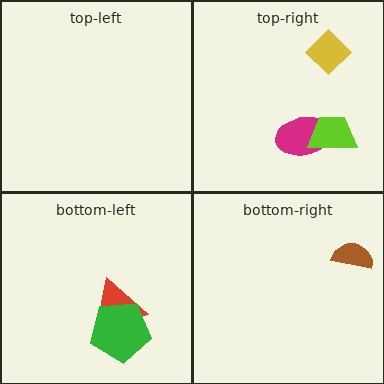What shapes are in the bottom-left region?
The red triangle, the green pentagon.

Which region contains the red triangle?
The bottom-left region.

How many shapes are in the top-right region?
3.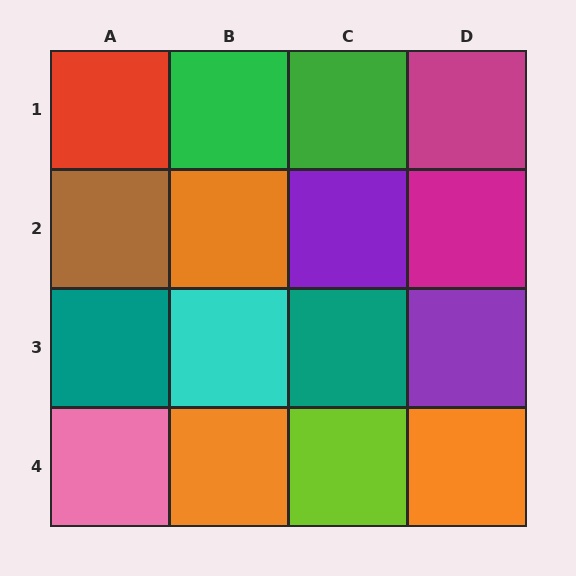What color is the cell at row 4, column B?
Orange.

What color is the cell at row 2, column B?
Orange.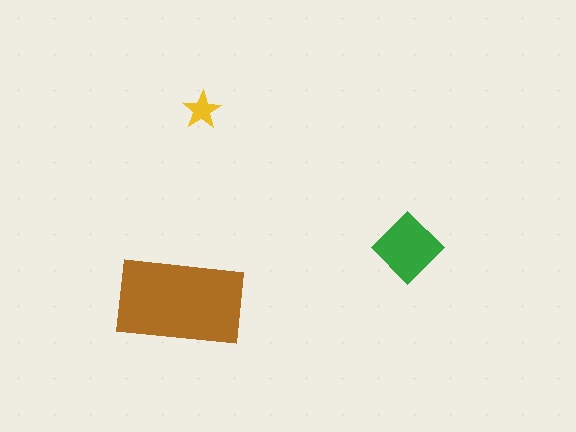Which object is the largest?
The brown rectangle.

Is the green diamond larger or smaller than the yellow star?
Larger.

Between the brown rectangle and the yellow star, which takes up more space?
The brown rectangle.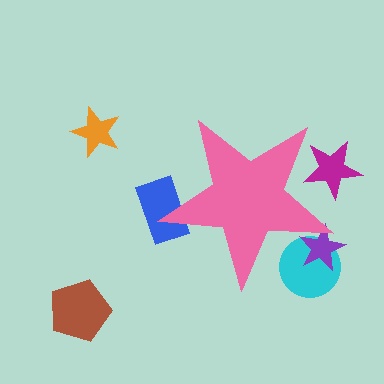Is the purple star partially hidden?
Yes, the purple star is partially hidden behind the pink star.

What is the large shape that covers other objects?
A pink star.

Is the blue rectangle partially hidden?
Yes, the blue rectangle is partially hidden behind the pink star.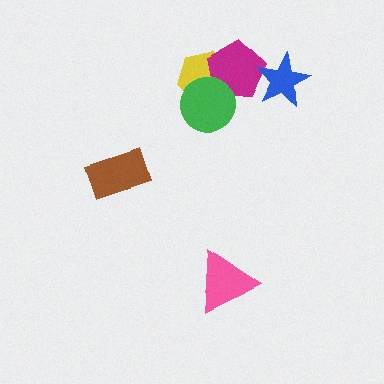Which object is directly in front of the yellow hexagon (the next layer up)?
The magenta pentagon is directly in front of the yellow hexagon.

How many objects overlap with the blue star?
1 object overlaps with the blue star.